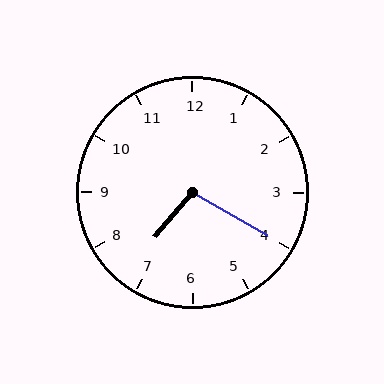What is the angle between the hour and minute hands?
Approximately 100 degrees.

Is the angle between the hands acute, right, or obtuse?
It is obtuse.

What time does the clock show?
7:20.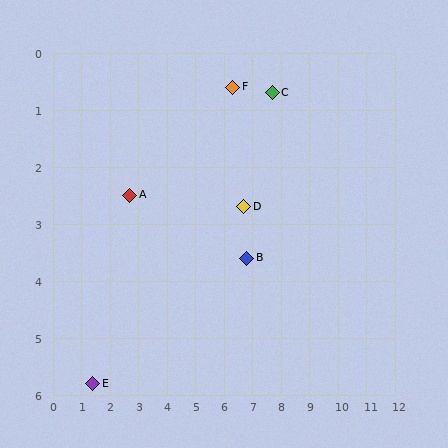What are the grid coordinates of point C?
Point C is at approximately (7.7, 0.7).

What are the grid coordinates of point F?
Point F is at approximately (6.3, 0.6).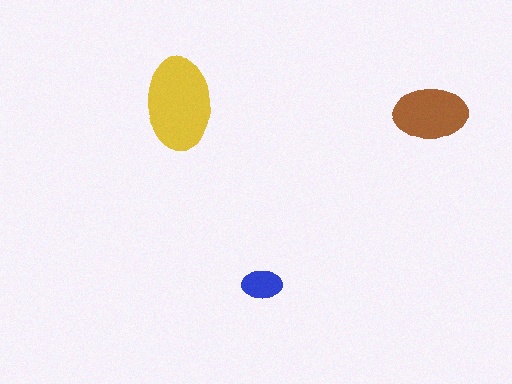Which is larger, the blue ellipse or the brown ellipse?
The brown one.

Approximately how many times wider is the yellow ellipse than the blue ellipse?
About 2.5 times wider.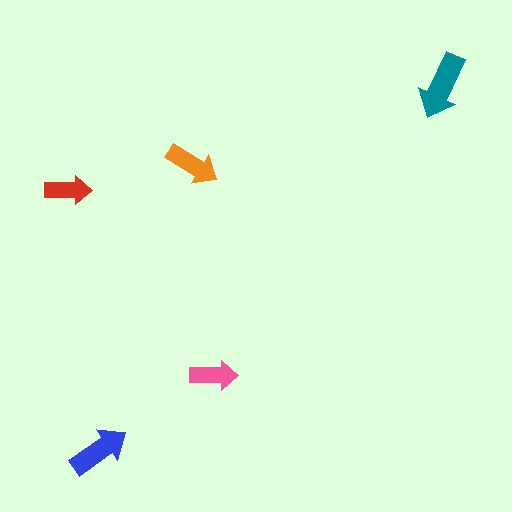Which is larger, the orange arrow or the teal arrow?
The teal one.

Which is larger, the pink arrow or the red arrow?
The pink one.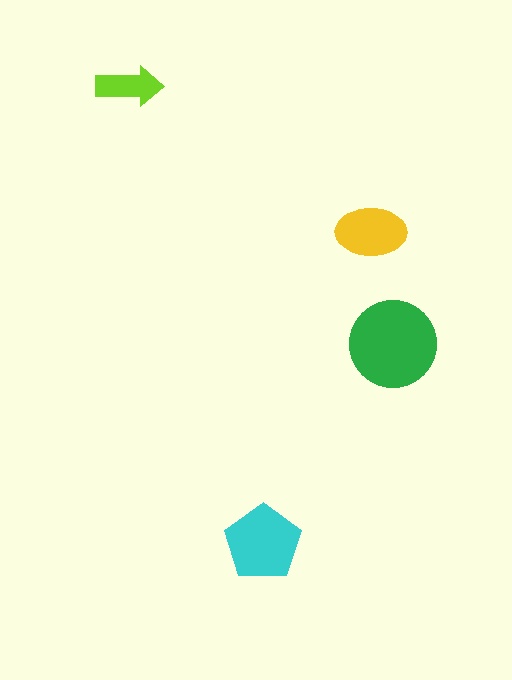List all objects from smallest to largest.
The lime arrow, the yellow ellipse, the cyan pentagon, the green circle.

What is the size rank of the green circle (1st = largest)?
1st.